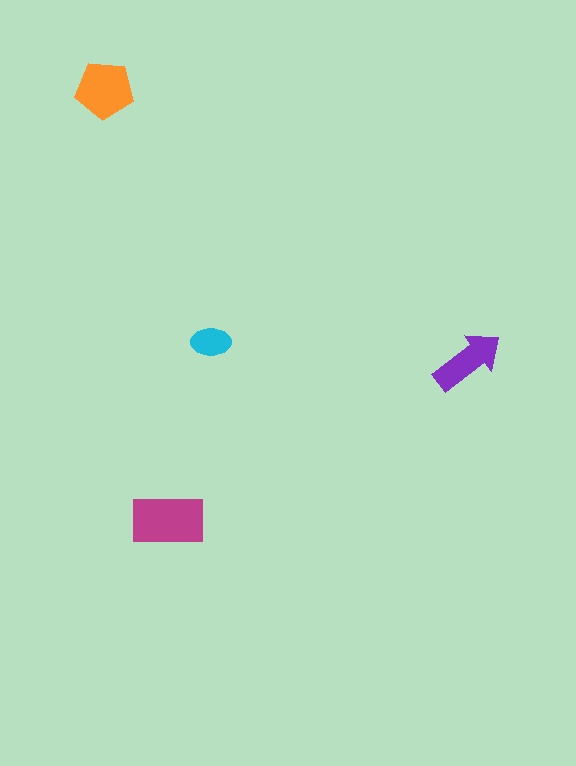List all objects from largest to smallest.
The magenta rectangle, the orange pentagon, the purple arrow, the cyan ellipse.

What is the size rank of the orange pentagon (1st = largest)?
2nd.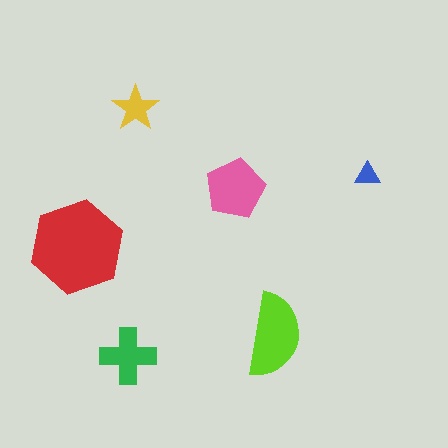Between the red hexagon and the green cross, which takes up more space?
The red hexagon.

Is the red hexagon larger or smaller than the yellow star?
Larger.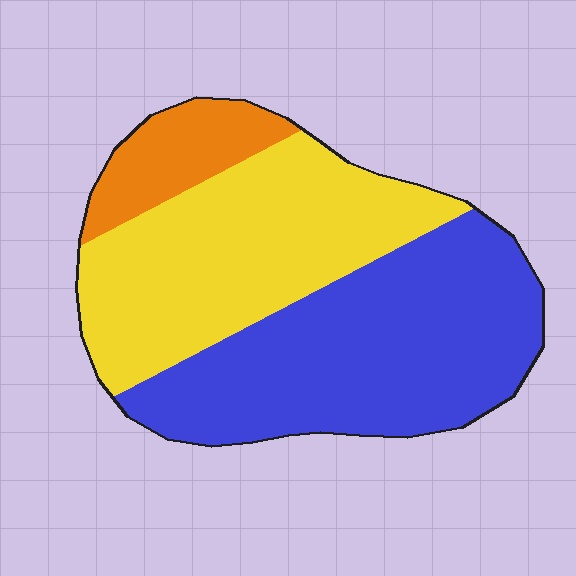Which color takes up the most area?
Blue, at roughly 45%.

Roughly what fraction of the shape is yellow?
Yellow takes up about two fifths (2/5) of the shape.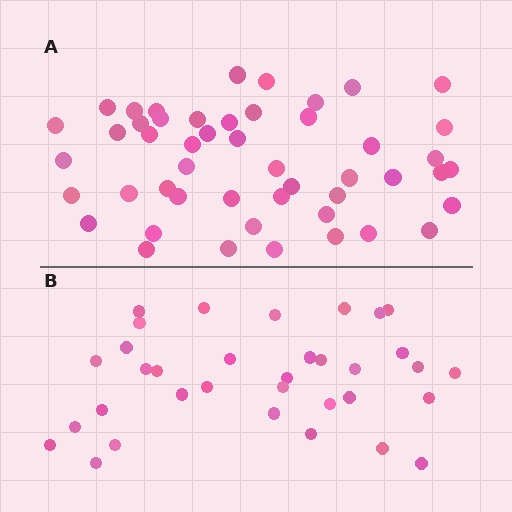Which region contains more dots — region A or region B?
Region A (the top region) has more dots.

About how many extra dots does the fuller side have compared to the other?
Region A has approximately 15 more dots than region B.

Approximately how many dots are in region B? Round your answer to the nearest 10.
About 30 dots. (The exact count is 34, which rounds to 30.)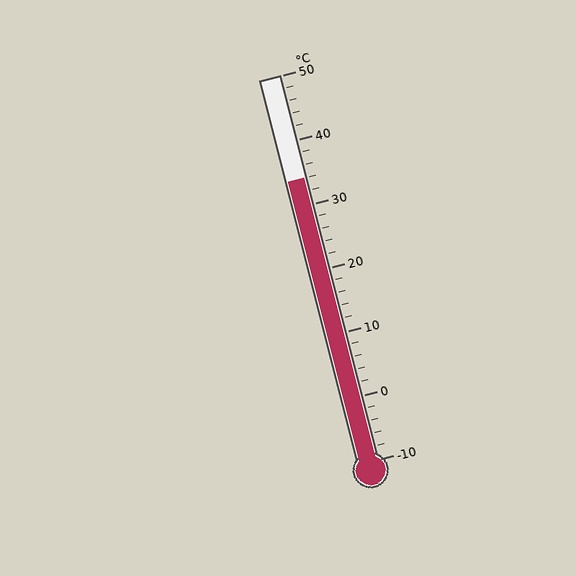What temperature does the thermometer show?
The thermometer shows approximately 34°C.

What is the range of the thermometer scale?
The thermometer scale ranges from -10°C to 50°C.